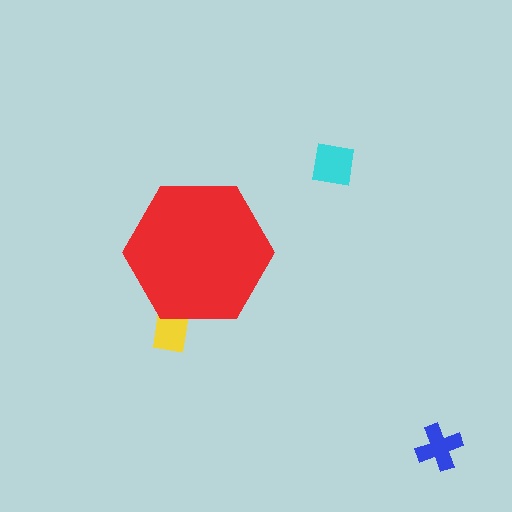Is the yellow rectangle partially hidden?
Yes, the yellow rectangle is partially hidden behind the red hexagon.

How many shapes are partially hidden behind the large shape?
1 shape is partially hidden.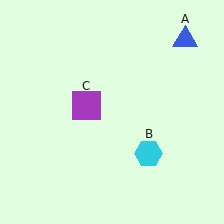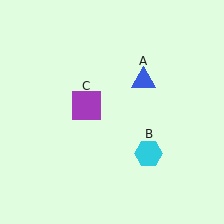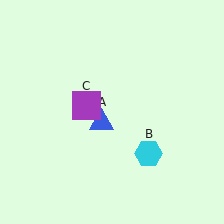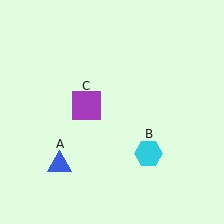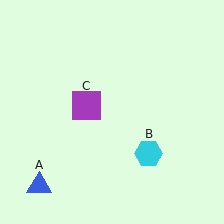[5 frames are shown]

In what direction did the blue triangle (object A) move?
The blue triangle (object A) moved down and to the left.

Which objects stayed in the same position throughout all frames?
Cyan hexagon (object B) and purple square (object C) remained stationary.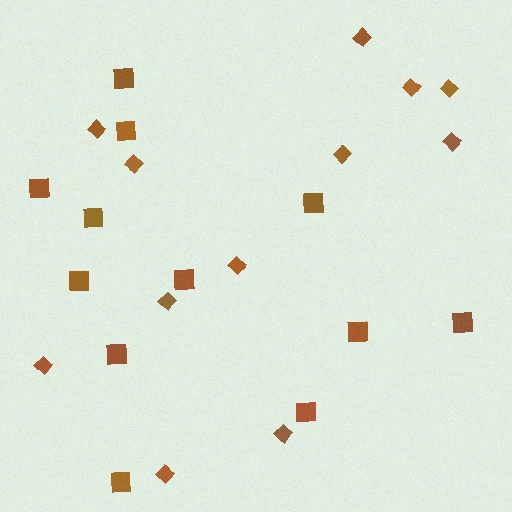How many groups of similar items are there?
There are 2 groups: one group of squares (12) and one group of diamonds (12).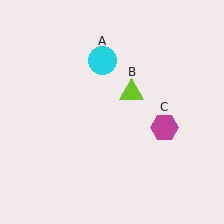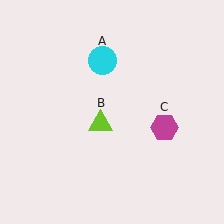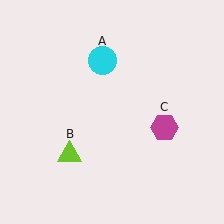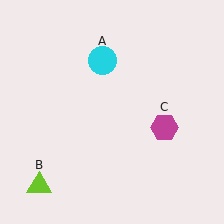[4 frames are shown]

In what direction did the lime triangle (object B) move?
The lime triangle (object B) moved down and to the left.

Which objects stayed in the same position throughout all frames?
Cyan circle (object A) and magenta hexagon (object C) remained stationary.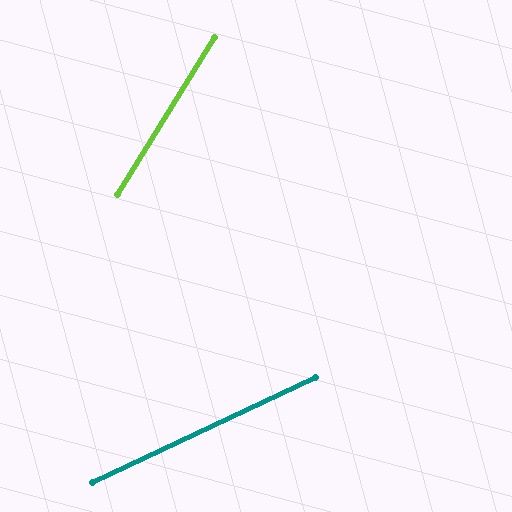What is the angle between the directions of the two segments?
Approximately 33 degrees.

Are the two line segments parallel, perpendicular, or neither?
Neither parallel nor perpendicular — they differ by about 33°.